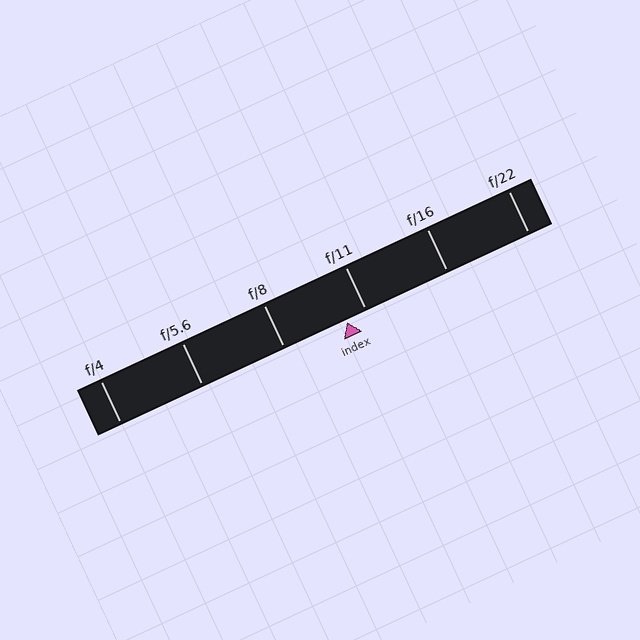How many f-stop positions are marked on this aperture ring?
There are 6 f-stop positions marked.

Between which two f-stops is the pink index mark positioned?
The index mark is between f/8 and f/11.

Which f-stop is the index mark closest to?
The index mark is closest to f/11.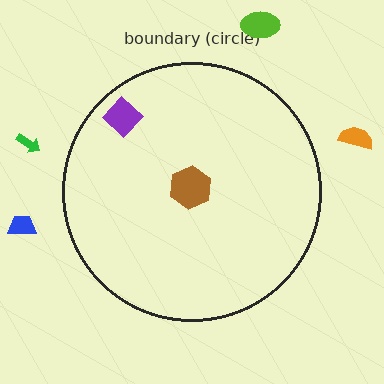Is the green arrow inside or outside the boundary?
Outside.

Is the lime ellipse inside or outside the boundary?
Outside.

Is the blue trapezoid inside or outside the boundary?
Outside.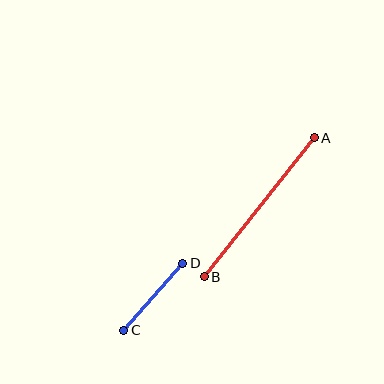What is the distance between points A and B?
The distance is approximately 177 pixels.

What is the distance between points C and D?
The distance is approximately 89 pixels.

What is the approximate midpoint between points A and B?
The midpoint is at approximately (259, 207) pixels.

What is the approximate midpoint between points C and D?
The midpoint is at approximately (153, 297) pixels.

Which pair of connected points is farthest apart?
Points A and B are farthest apart.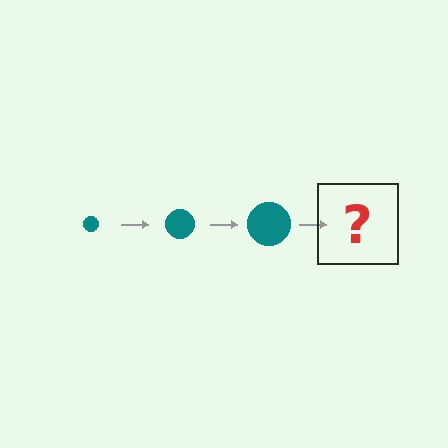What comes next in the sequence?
The next element should be a teal circle, larger than the previous one.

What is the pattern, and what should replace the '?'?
The pattern is that the circle gets progressively larger each step. The '?' should be a teal circle, larger than the previous one.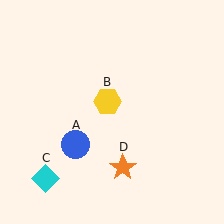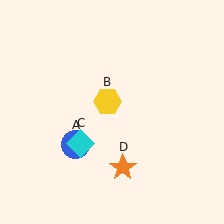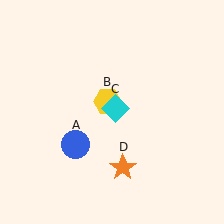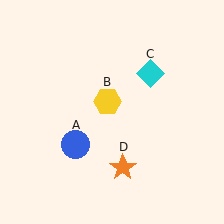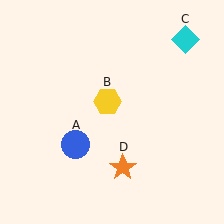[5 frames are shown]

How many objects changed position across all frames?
1 object changed position: cyan diamond (object C).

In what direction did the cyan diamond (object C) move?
The cyan diamond (object C) moved up and to the right.